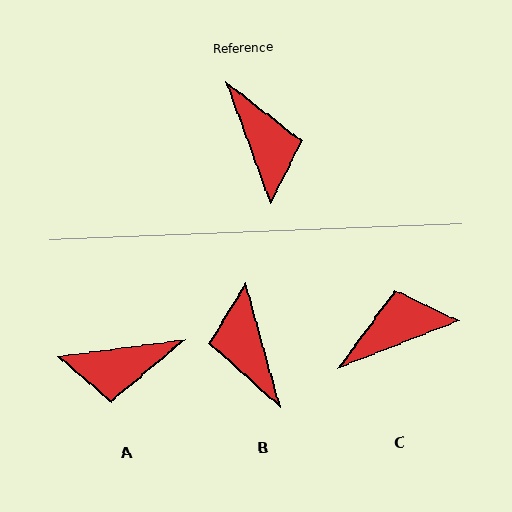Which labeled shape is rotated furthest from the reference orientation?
B, about 176 degrees away.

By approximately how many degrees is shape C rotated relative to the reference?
Approximately 92 degrees counter-clockwise.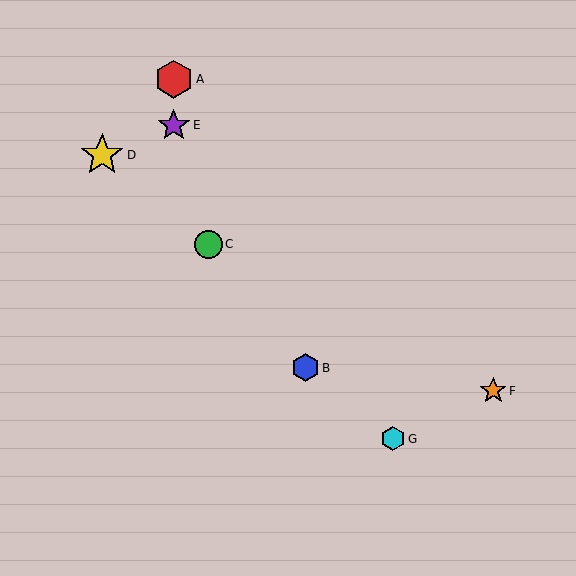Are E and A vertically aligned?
Yes, both are at x≈174.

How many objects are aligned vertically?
2 objects (A, E) are aligned vertically.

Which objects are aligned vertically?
Objects A, E are aligned vertically.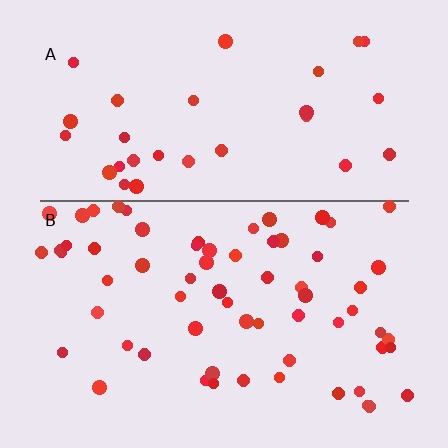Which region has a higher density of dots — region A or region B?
B (the bottom).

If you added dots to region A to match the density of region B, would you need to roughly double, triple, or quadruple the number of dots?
Approximately double.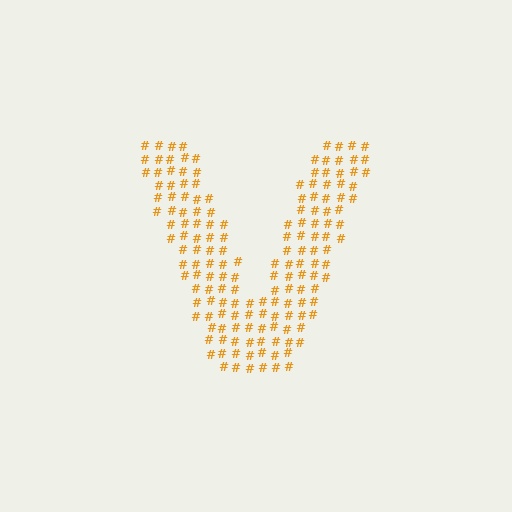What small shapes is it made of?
It is made of small hash symbols.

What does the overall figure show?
The overall figure shows the letter V.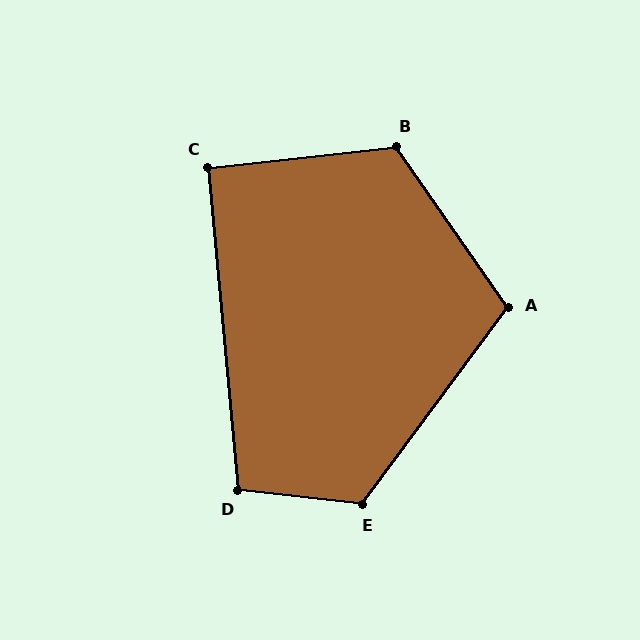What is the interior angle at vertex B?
Approximately 119 degrees (obtuse).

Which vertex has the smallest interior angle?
C, at approximately 91 degrees.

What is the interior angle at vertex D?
Approximately 102 degrees (obtuse).